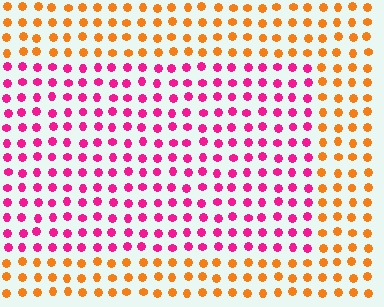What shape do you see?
I see a rectangle.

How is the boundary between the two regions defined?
The boundary is defined purely by a slight shift in hue (about 62 degrees). Spacing, size, and orientation are identical on both sides.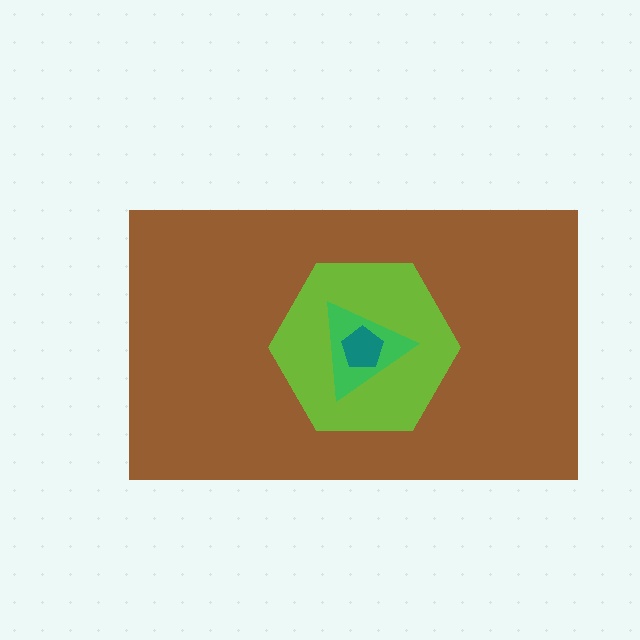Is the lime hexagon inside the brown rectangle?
Yes.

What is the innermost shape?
The teal pentagon.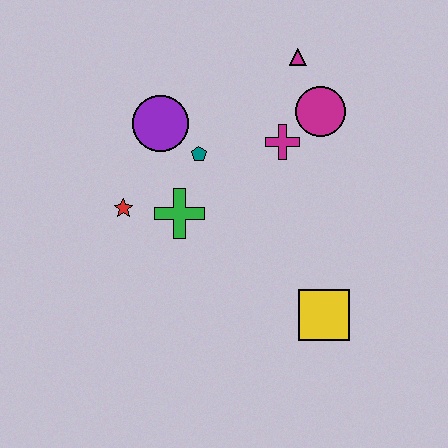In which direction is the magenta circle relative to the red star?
The magenta circle is to the right of the red star.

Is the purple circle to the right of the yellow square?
No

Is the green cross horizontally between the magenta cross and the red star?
Yes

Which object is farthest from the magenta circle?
The red star is farthest from the magenta circle.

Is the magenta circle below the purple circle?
No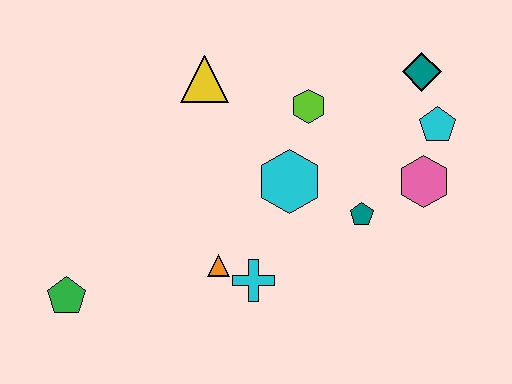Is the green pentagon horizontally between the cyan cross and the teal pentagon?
No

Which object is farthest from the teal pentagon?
The green pentagon is farthest from the teal pentagon.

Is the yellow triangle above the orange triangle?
Yes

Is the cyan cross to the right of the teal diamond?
No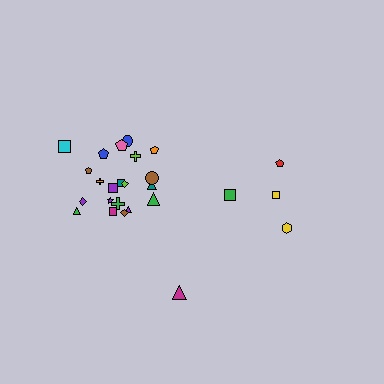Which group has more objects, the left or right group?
The left group.